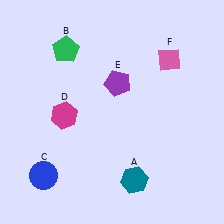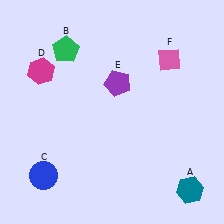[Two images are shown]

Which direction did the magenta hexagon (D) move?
The magenta hexagon (D) moved up.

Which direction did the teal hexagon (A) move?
The teal hexagon (A) moved right.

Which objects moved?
The objects that moved are: the teal hexagon (A), the magenta hexagon (D).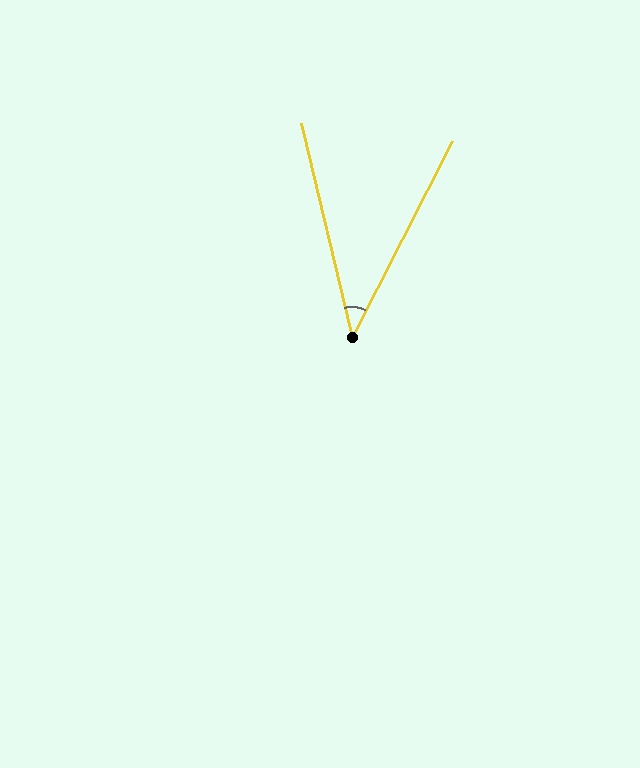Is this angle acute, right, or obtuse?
It is acute.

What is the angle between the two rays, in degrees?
Approximately 40 degrees.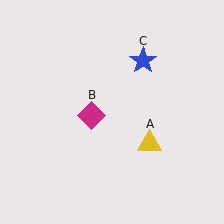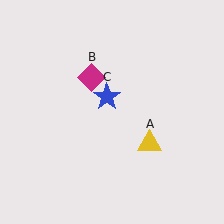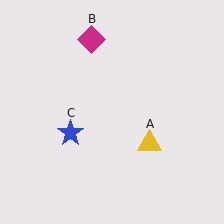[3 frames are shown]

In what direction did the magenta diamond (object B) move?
The magenta diamond (object B) moved up.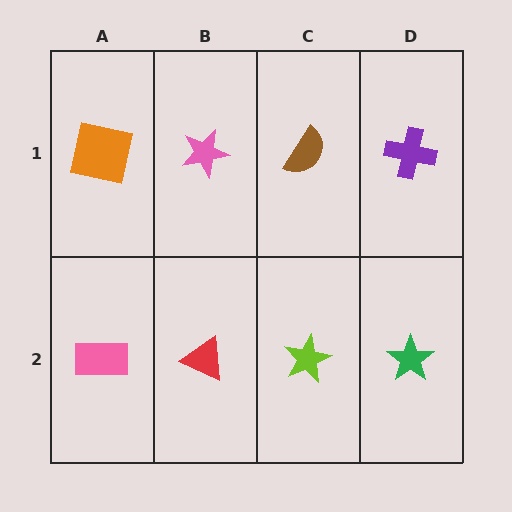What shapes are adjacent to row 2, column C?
A brown semicircle (row 1, column C), a red triangle (row 2, column B), a green star (row 2, column D).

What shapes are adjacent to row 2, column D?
A purple cross (row 1, column D), a lime star (row 2, column C).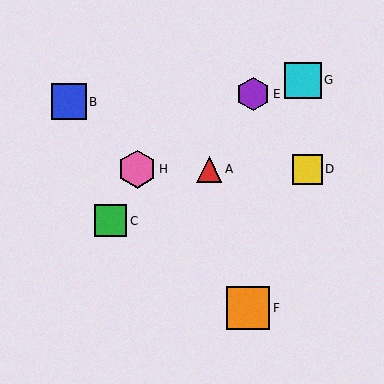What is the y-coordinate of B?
Object B is at y≈102.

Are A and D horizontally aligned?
Yes, both are at y≈169.